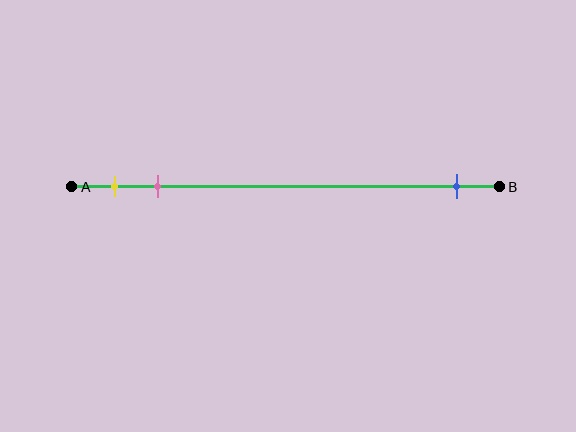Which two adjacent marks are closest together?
The yellow and pink marks are the closest adjacent pair.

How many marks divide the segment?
There are 3 marks dividing the segment.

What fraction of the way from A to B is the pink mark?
The pink mark is approximately 20% (0.2) of the way from A to B.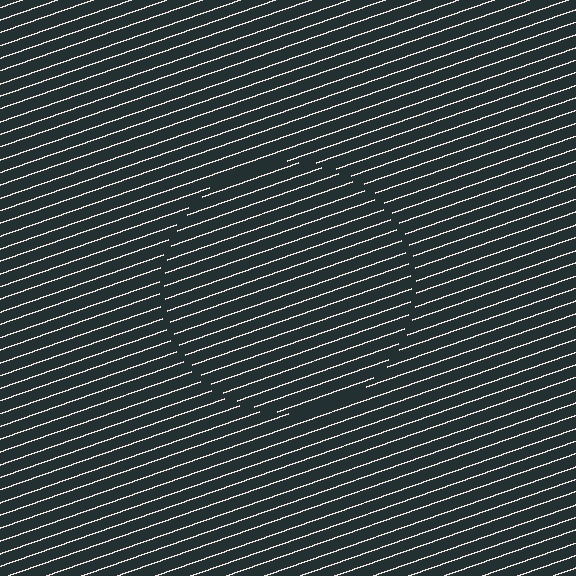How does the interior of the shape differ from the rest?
The interior of the shape contains the same grating, shifted by half a period — the contour is defined by the phase discontinuity where line-ends from the inner and outer gratings abut.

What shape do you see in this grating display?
An illusory circle. The interior of the shape contains the same grating, shifted by half a period — the contour is defined by the phase discontinuity where line-ends from the inner and outer gratings abut.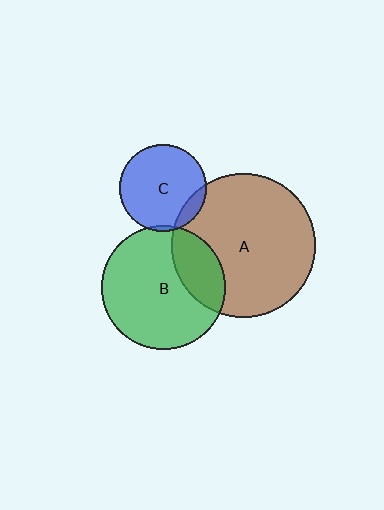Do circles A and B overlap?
Yes.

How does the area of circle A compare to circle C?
Approximately 2.7 times.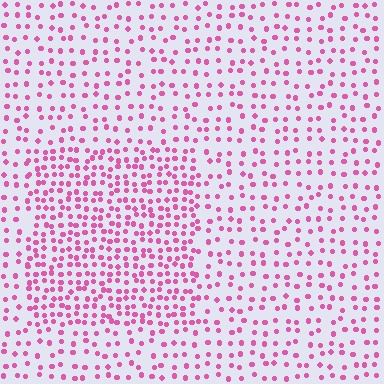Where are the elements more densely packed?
The elements are more densely packed inside the rectangle boundary.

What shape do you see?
I see a rectangle.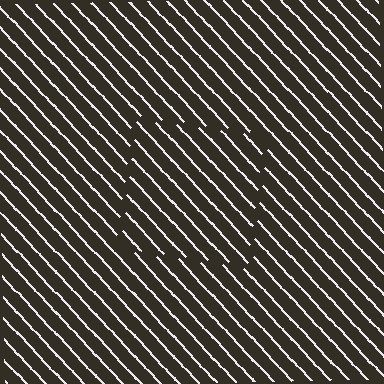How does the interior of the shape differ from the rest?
The interior of the shape contains the same grating, shifted by half a period — the contour is defined by the phase discontinuity where line-ends from the inner and outer gratings abut.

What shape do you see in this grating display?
An illusory square. The interior of the shape contains the same grating, shifted by half a period — the contour is defined by the phase discontinuity where line-ends from the inner and outer gratings abut.